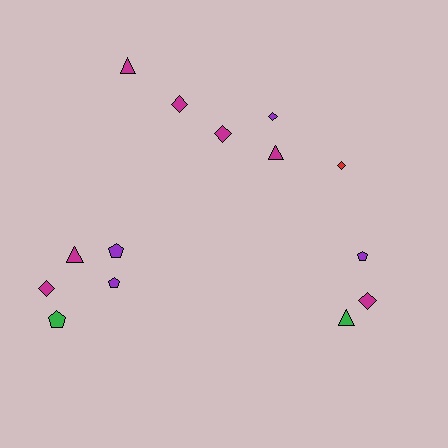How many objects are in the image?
There are 14 objects.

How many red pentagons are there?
There are no red pentagons.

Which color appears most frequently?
Magenta, with 7 objects.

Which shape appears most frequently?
Diamond, with 6 objects.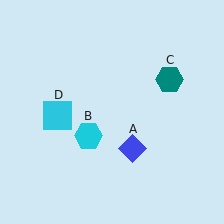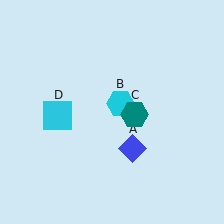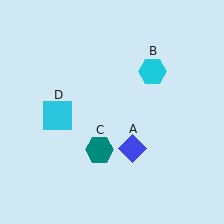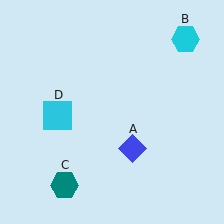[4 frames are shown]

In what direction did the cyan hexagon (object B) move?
The cyan hexagon (object B) moved up and to the right.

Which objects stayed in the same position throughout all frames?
Blue diamond (object A) and cyan square (object D) remained stationary.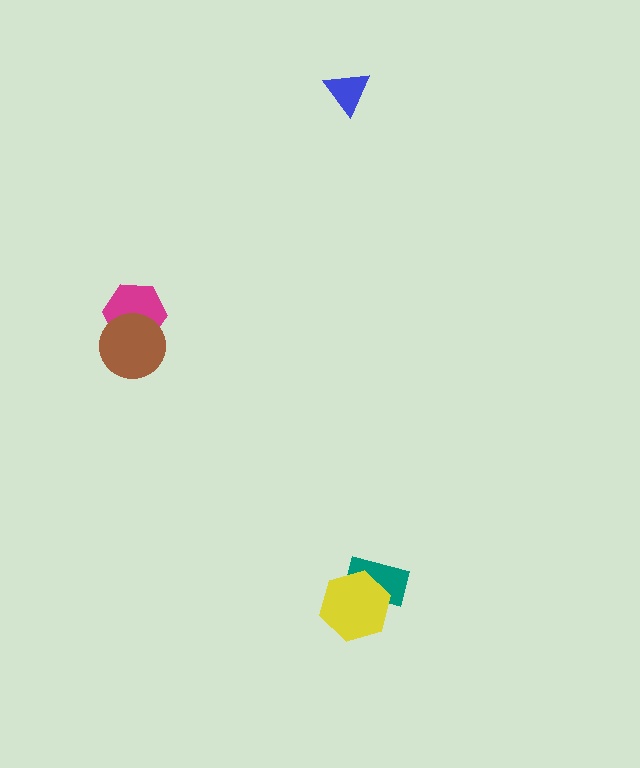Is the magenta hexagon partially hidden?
Yes, it is partially covered by another shape.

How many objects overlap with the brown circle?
1 object overlaps with the brown circle.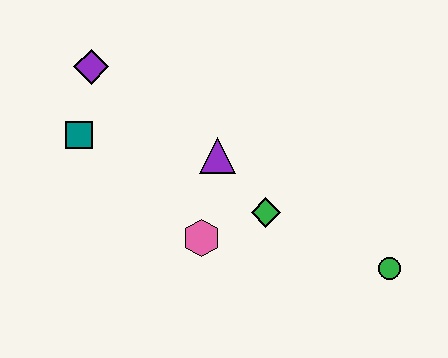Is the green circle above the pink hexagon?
No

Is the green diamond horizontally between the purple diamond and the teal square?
No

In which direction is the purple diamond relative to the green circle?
The purple diamond is to the left of the green circle.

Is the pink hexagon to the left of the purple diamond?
No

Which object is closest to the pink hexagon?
The green diamond is closest to the pink hexagon.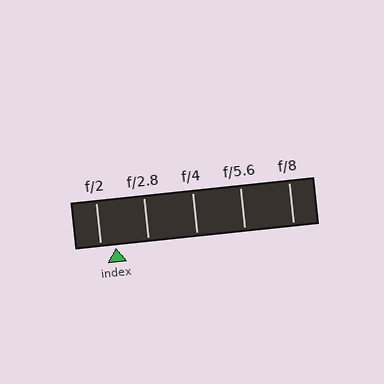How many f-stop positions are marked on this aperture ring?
There are 5 f-stop positions marked.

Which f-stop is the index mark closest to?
The index mark is closest to f/2.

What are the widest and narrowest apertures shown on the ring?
The widest aperture shown is f/2 and the narrowest is f/8.